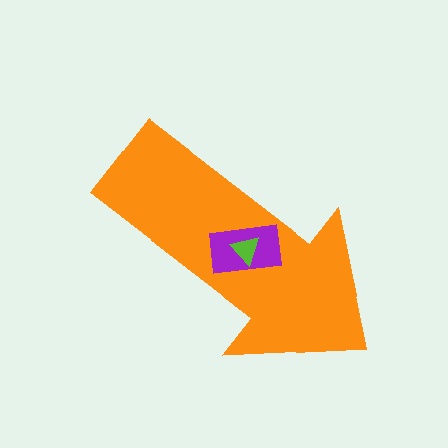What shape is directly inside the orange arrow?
The purple rectangle.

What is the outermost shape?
The orange arrow.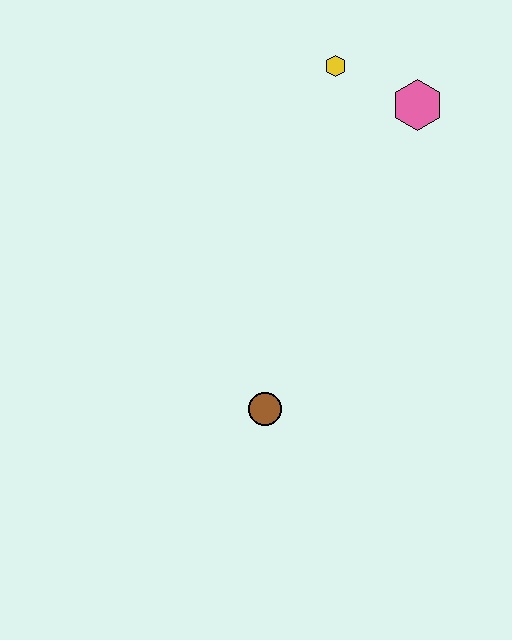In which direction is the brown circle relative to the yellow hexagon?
The brown circle is below the yellow hexagon.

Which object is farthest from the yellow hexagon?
The brown circle is farthest from the yellow hexagon.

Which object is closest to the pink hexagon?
The yellow hexagon is closest to the pink hexagon.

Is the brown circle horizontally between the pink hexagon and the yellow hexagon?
No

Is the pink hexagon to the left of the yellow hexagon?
No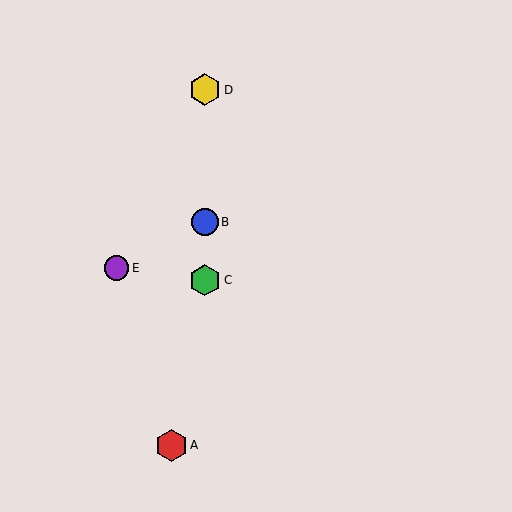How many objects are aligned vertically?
3 objects (B, C, D) are aligned vertically.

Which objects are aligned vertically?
Objects B, C, D are aligned vertically.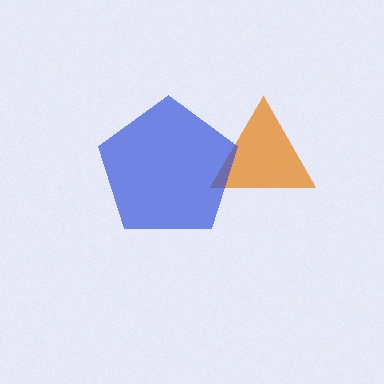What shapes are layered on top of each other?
The layered shapes are: an orange triangle, a blue pentagon.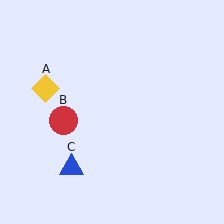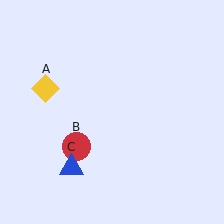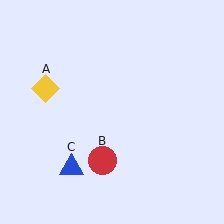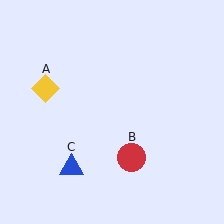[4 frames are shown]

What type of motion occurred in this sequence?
The red circle (object B) rotated counterclockwise around the center of the scene.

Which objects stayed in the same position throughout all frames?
Yellow diamond (object A) and blue triangle (object C) remained stationary.